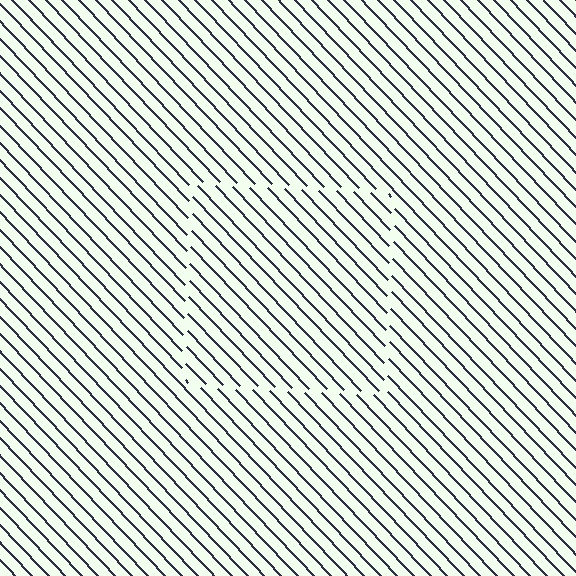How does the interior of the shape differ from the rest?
The interior of the shape contains the same grating, shifted by half a period — the contour is defined by the phase discontinuity where line-ends from the inner and outer gratings abut.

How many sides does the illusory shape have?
4 sides — the line-ends trace a square.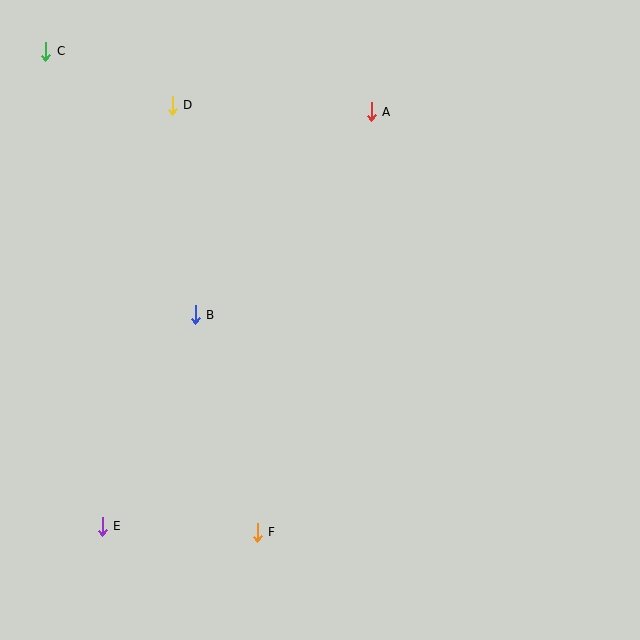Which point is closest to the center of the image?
Point B at (195, 315) is closest to the center.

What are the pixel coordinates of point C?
Point C is at (46, 51).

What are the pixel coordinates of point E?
Point E is at (102, 526).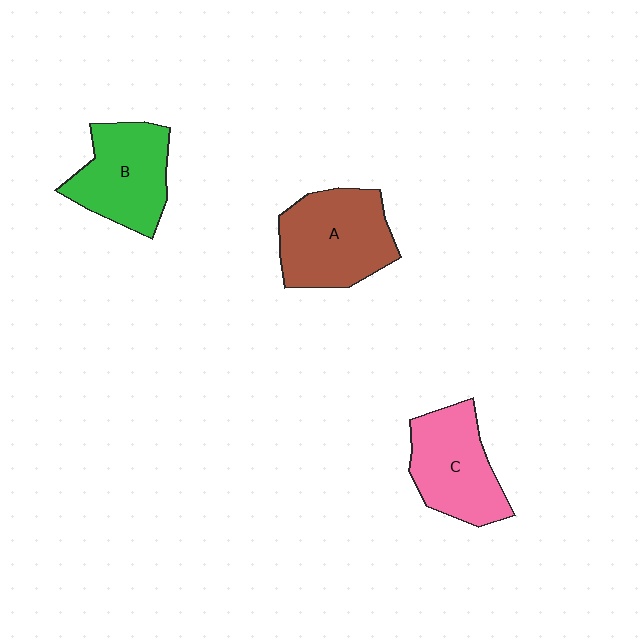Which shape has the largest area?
Shape A (brown).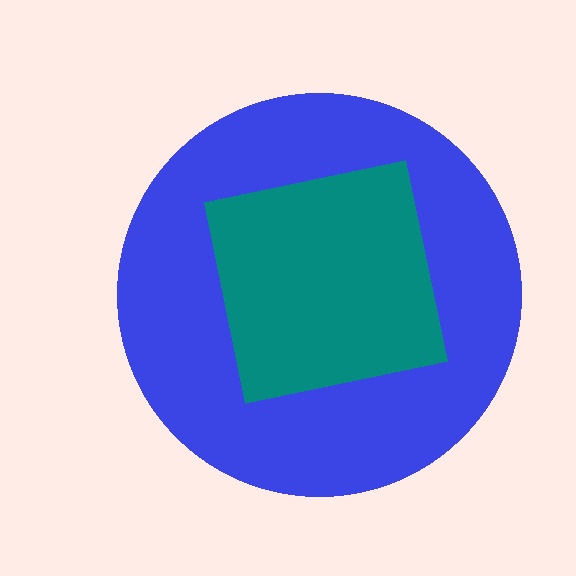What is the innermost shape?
The teal square.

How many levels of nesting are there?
2.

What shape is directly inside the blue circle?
The teal square.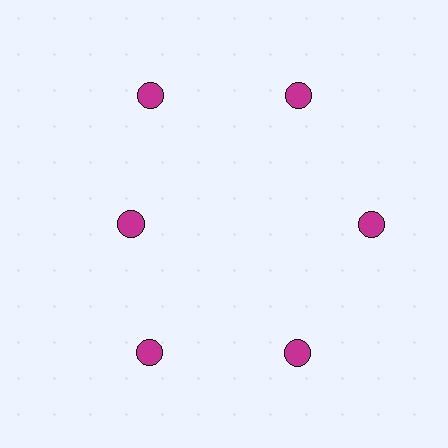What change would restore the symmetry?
The symmetry would be restored by moving it outward, back onto the ring so that all 6 circles sit at equal angles and equal distance from the center.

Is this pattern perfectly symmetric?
No. The 6 magenta circles are arranged in a ring, but one element near the 9 o'clock position is pulled inward toward the center, breaking the 6-fold rotational symmetry.